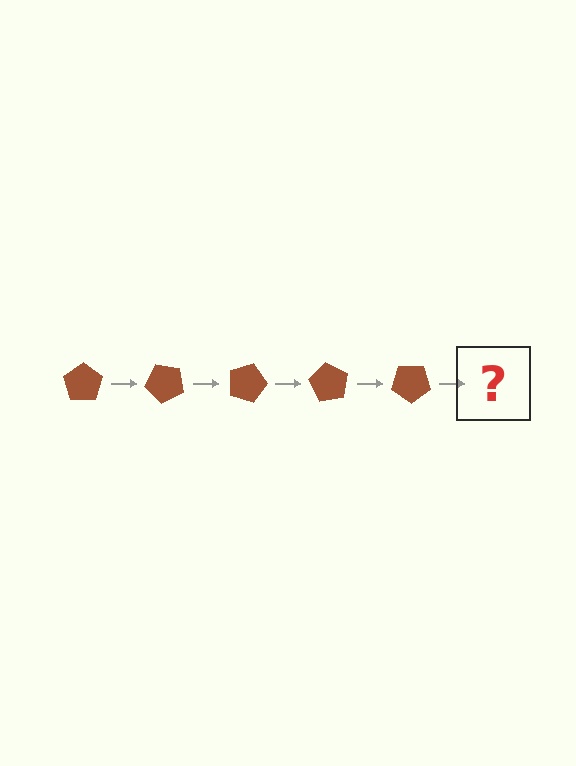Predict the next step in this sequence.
The next step is a brown pentagon rotated 225 degrees.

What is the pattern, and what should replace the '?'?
The pattern is that the pentagon rotates 45 degrees each step. The '?' should be a brown pentagon rotated 225 degrees.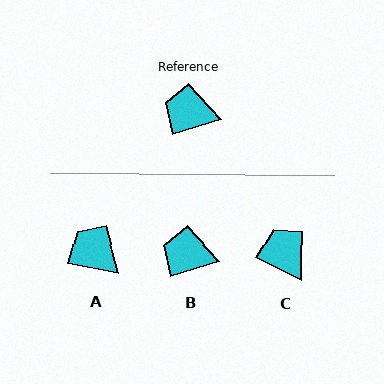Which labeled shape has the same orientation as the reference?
B.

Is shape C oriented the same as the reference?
No, it is off by about 43 degrees.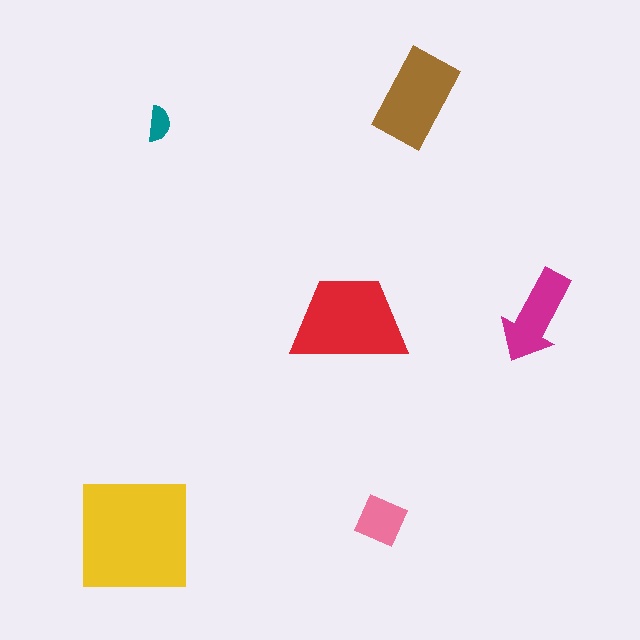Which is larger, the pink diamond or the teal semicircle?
The pink diamond.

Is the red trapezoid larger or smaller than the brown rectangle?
Larger.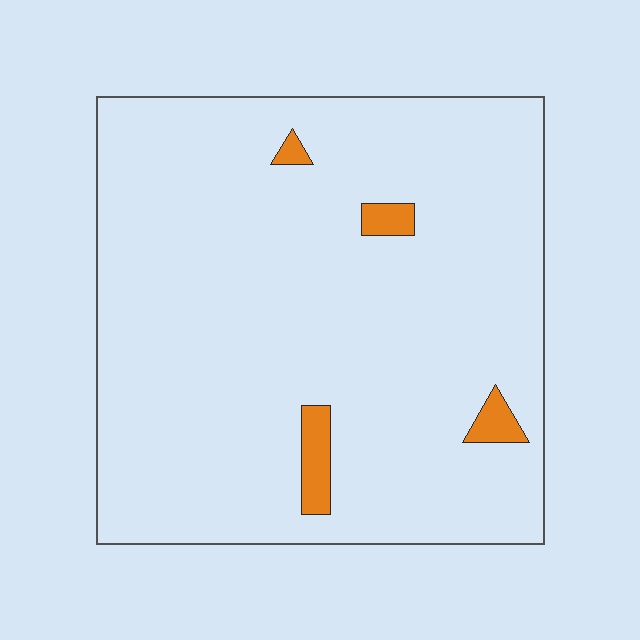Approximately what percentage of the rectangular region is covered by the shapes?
Approximately 5%.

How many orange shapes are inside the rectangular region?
4.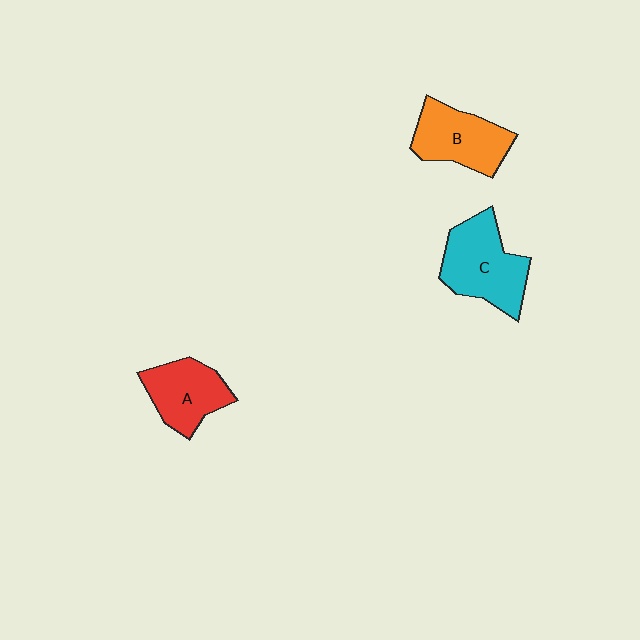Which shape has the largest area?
Shape C (cyan).